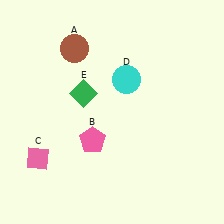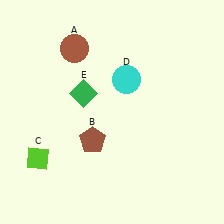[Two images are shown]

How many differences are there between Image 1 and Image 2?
There are 2 differences between the two images.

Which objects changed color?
B changed from pink to brown. C changed from pink to lime.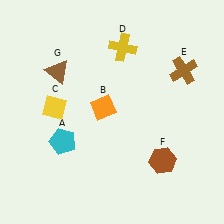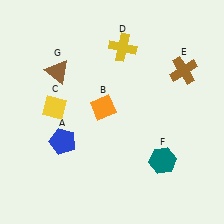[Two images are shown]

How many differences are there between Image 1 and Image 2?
There are 2 differences between the two images.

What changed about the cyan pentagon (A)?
In Image 1, A is cyan. In Image 2, it changed to blue.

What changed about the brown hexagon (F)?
In Image 1, F is brown. In Image 2, it changed to teal.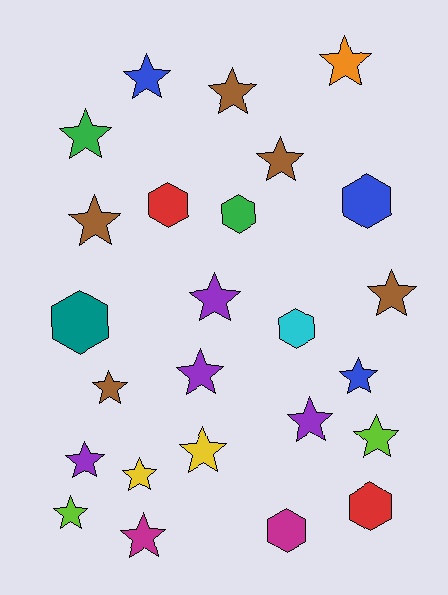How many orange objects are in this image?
There is 1 orange object.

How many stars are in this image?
There are 18 stars.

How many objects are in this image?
There are 25 objects.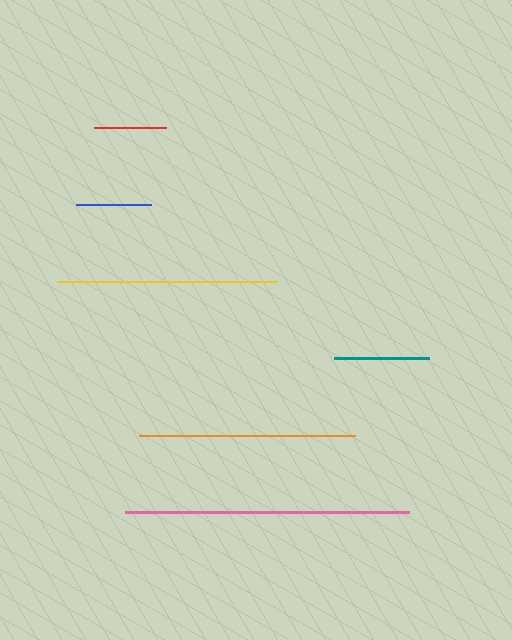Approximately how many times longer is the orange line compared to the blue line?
The orange line is approximately 2.9 times the length of the blue line.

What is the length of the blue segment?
The blue segment is approximately 75 pixels long.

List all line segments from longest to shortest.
From longest to shortest: pink, yellow, orange, teal, blue, red.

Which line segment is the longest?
The pink line is the longest at approximately 285 pixels.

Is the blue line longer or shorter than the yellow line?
The yellow line is longer than the blue line.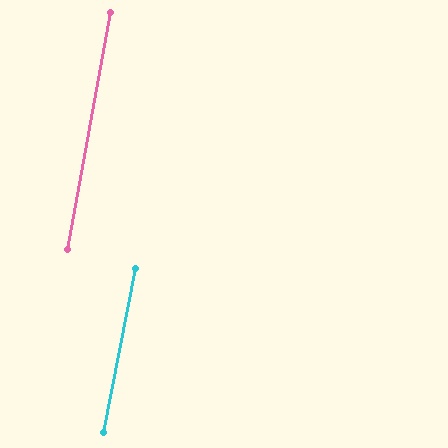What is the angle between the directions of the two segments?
Approximately 1 degree.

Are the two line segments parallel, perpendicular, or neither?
Parallel — their directions differ by only 0.9°.